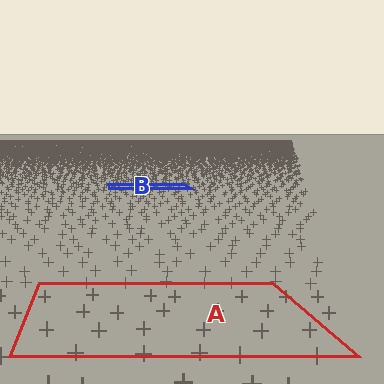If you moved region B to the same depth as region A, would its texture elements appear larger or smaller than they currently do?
They would appear larger. At a closer depth, the same texture elements are projected at a bigger on-screen size.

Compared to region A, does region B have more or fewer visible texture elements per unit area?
Region B has more texture elements per unit area — they are packed more densely because it is farther away.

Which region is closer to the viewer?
Region A is closer. The texture elements there are larger and more spread out.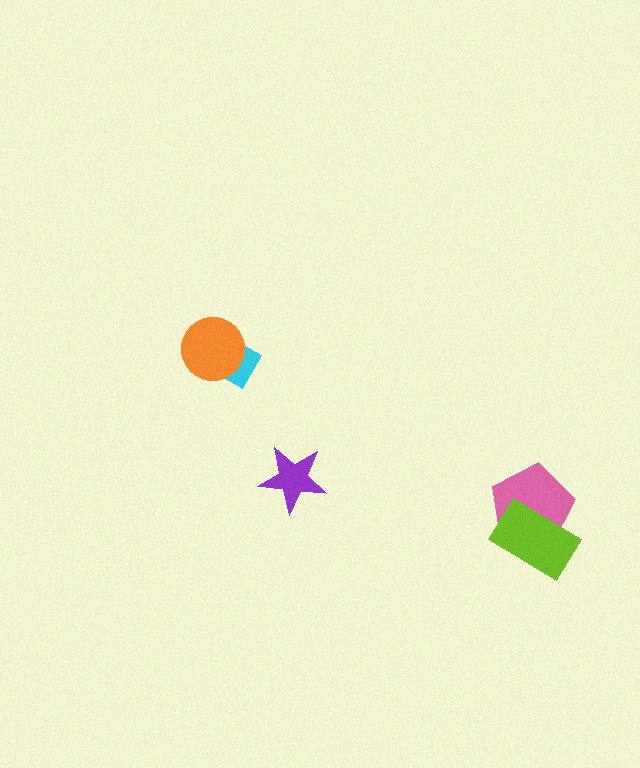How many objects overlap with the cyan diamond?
1 object overlaps with the cyan diamond.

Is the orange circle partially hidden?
No, no other shape covers it.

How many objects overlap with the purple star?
0 objects overlap with the purple star.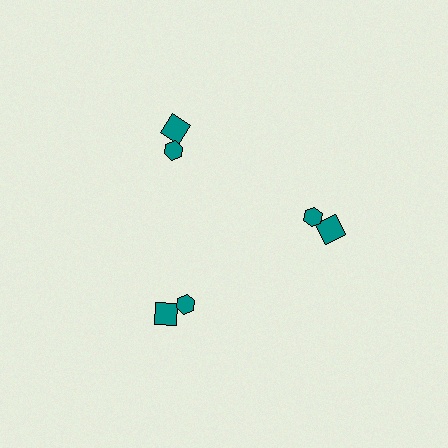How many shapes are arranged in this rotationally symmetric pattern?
There are 6 shapes, arranged in 3 groups of 2.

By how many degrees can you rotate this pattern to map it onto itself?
The pattern maps onto itself every 120 degrees of rotation.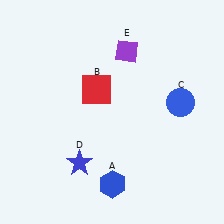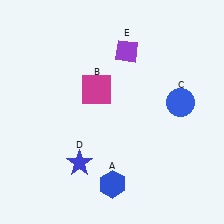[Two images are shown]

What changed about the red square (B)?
In Image 1, B is red. In Image 2, it changed to magenta.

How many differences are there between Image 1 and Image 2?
There is 1 difference between the two images.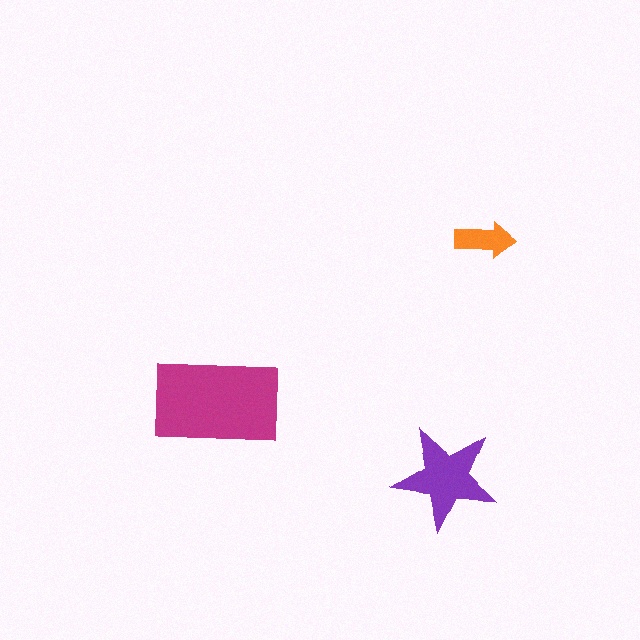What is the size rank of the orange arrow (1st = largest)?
3rd.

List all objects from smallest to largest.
The orange arrow, the purple star, the magenta rectangle.